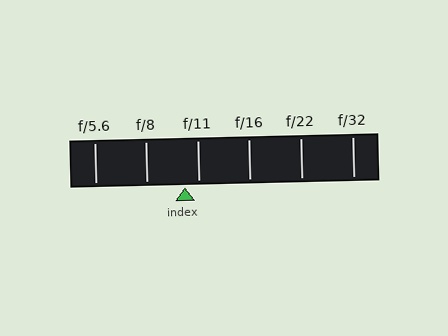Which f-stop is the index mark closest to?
The index mark is closest to f/11.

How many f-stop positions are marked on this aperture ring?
There are 6 f-stop positions marked.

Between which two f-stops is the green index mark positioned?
The index mark is between f/8 and f/11.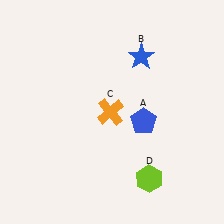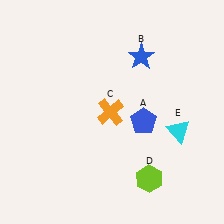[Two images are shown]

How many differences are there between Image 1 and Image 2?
There is 1 difference between the two images.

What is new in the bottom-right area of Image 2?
A cyan triangle (E) was added in the bottom-right area of Image 2.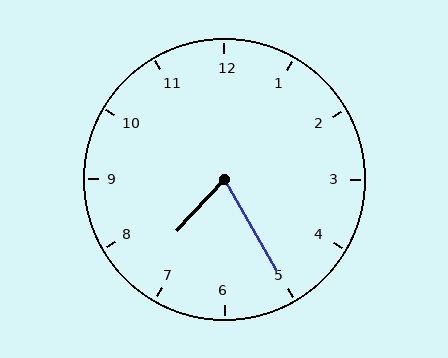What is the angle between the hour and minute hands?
Approximately 72 degrees.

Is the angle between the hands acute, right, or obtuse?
It is acute.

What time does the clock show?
7:25.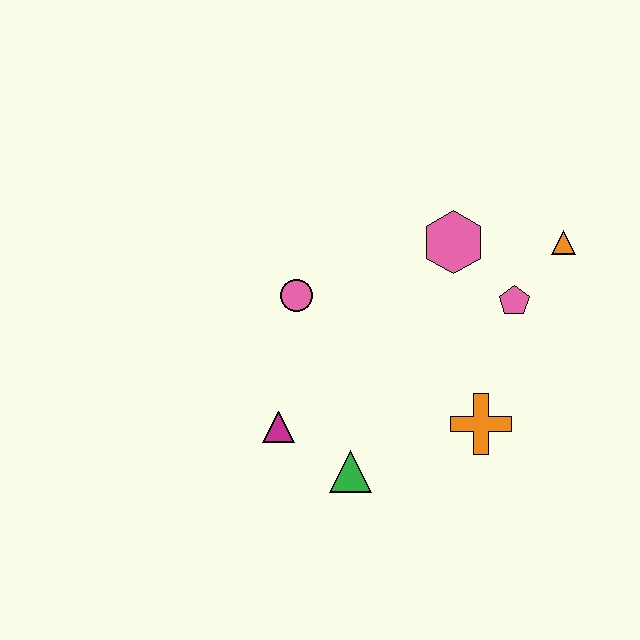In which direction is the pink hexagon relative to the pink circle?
The pink hexagon is to the right of the pink circle.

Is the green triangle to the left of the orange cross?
Yes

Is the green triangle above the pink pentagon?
No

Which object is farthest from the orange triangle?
The magenta triangle is farthest from the orange triangle.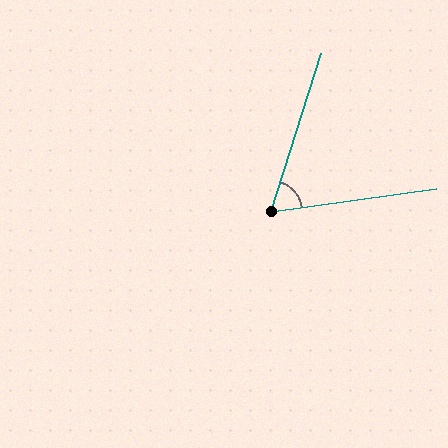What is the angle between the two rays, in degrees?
Approximately 65 degrees.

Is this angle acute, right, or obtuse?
It is acute.